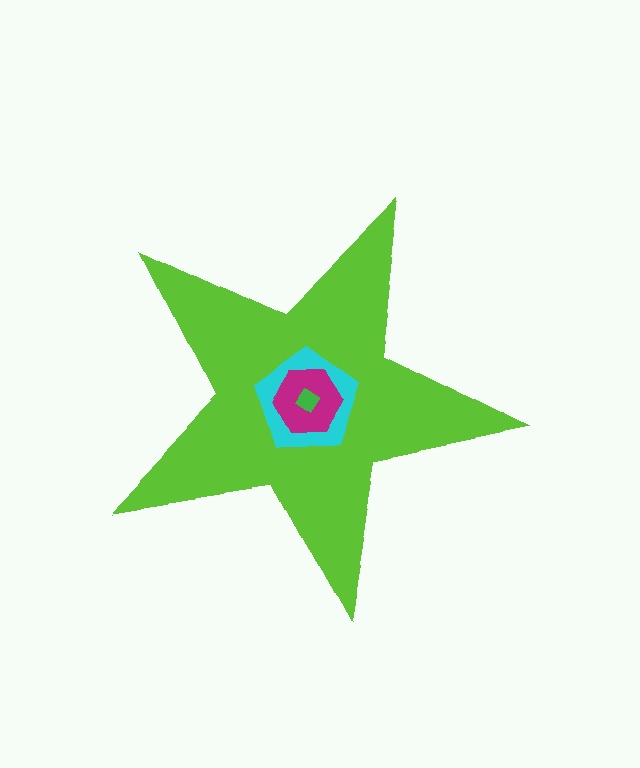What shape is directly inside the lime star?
The cyan pentagon.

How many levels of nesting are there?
4.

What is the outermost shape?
The lime star.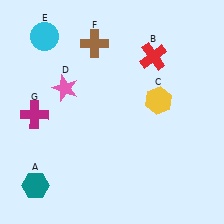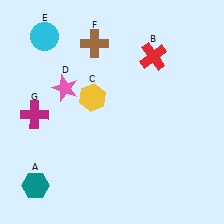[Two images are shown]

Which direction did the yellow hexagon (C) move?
The yellow hexagon (C) moved left.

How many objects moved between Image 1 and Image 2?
1 object moved between the two images.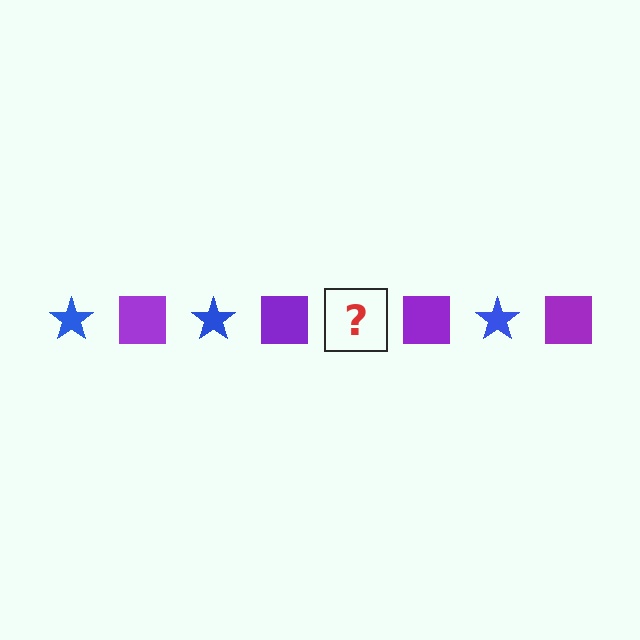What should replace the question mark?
The question mark should be replaced with a blue star.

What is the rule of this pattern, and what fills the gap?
The rule is that the pattern alternates between blue star and purple square. The gap should be filled with a blue star.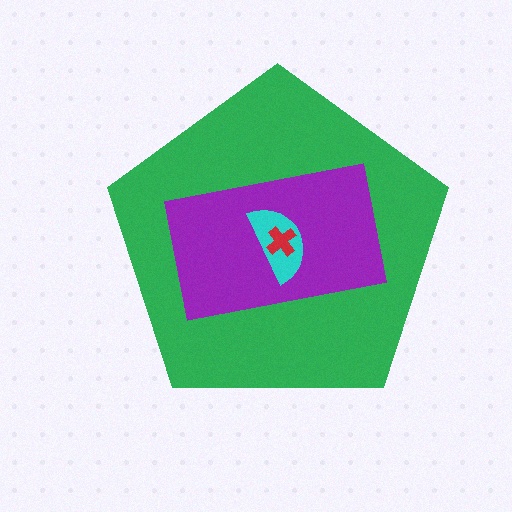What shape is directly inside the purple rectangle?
The cyan semicircle.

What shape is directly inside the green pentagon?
The purple rectangle.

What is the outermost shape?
The green pentagon.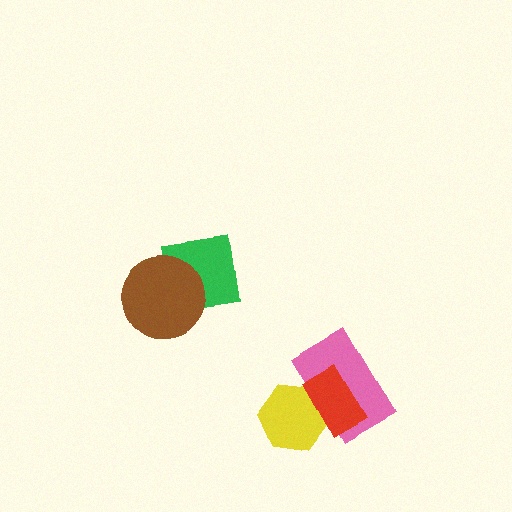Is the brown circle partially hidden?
No, no other shape covers it.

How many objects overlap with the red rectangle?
2 objects overlap with the red rectangle.